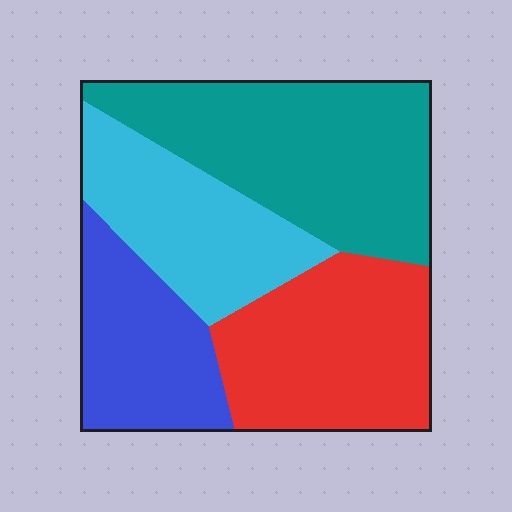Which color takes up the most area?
Teal, at roughly 35%.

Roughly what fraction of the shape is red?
Red takes up between a quarter and a half of the shape.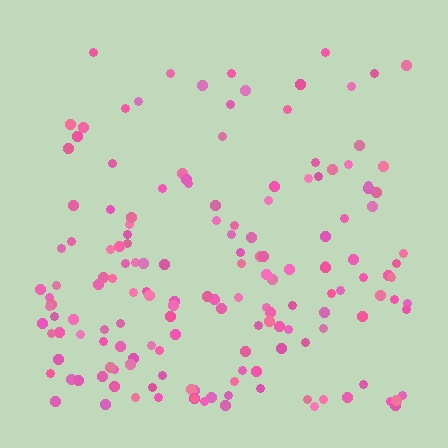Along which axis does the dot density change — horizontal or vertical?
Vertical.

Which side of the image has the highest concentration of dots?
The bottom.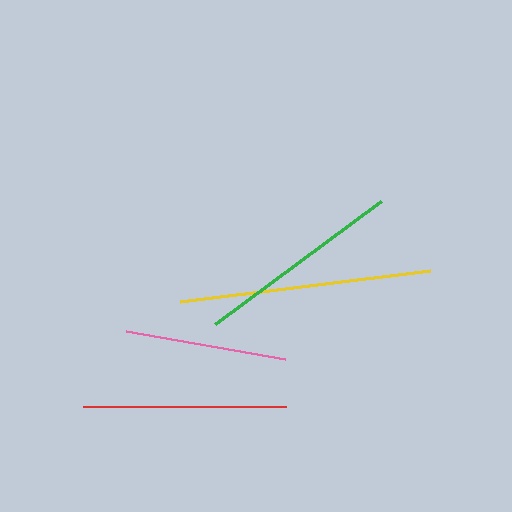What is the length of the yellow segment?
The yellow segment is approximately 252 pixels long.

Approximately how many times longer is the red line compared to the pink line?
The red line is approximately 1.3 times the length of the pink line.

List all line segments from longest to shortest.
From longest to shortest: yellow, green, red, pink.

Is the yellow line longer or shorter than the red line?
The yellow line is longer than the red line.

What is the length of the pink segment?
The pink segment is approximately 162 pixels long.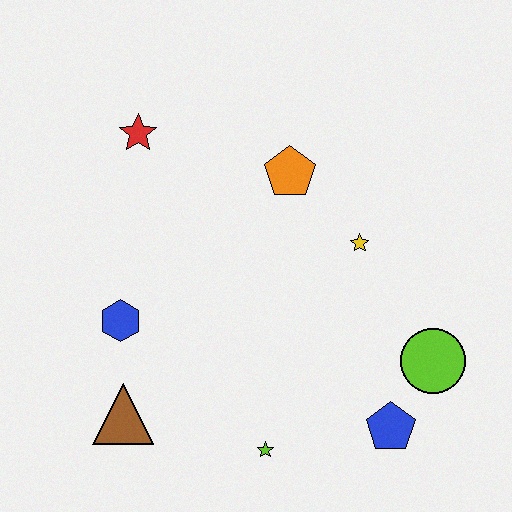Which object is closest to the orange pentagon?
The yellow star is closest to the orange pentagon.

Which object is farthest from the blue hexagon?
The lime circle is farthest from the blue hexagon.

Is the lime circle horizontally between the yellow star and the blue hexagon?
No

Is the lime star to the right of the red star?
Yes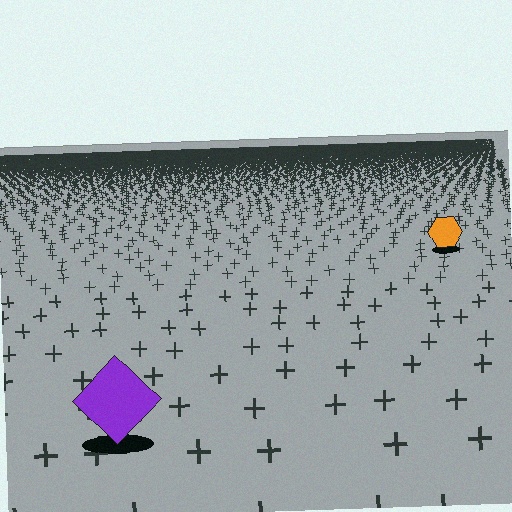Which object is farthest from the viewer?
The orange hexagon is farthest from the viewer. It appears smaller and the ground texture around it is denser.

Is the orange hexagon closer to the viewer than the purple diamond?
No. The purple diamond is closer — you can tell from the texture gradient: the ground texture is coarser near it.